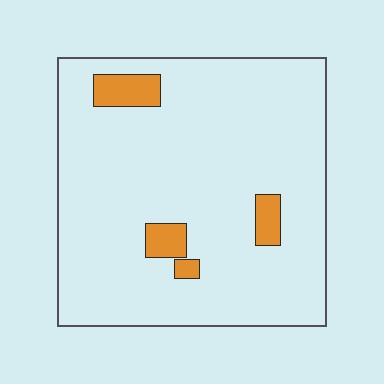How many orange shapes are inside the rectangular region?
4.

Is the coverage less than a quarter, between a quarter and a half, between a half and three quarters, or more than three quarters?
Less than a quarter.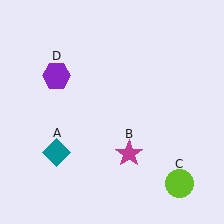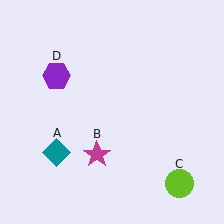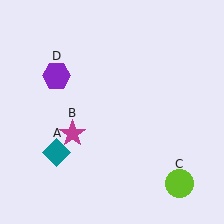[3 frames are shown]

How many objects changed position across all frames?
1 object changed position: magenta star (object B).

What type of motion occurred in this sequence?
The magenta star (object B) rotated clockwise around the center of the scene.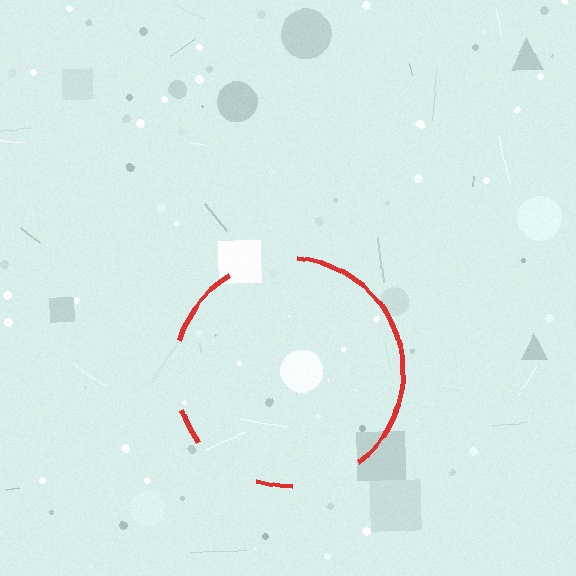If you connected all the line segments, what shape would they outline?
They would outline a circle.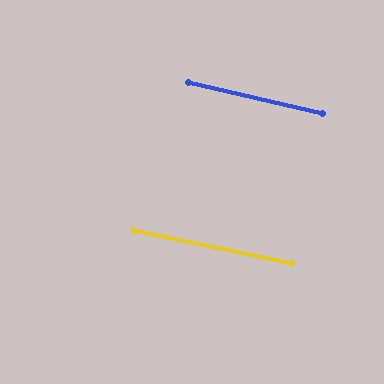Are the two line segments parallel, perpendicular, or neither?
Parallel — their directions differ by only 1.5°.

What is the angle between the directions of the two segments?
Approximately 2 degrees.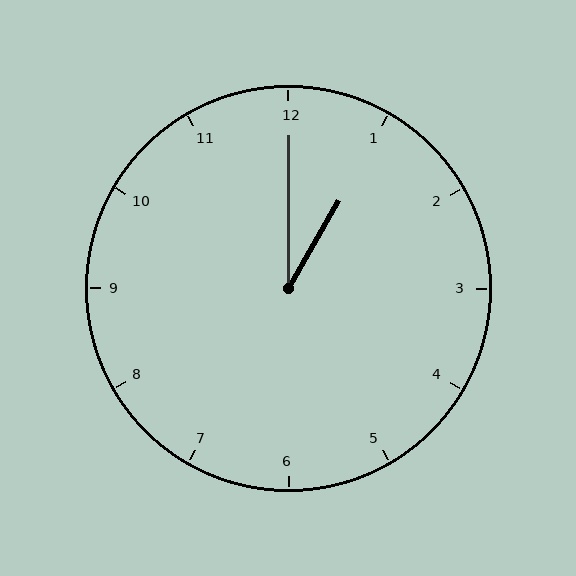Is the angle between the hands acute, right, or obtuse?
It is acute.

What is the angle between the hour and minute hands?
Approximately 30 degrees.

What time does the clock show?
1:00.